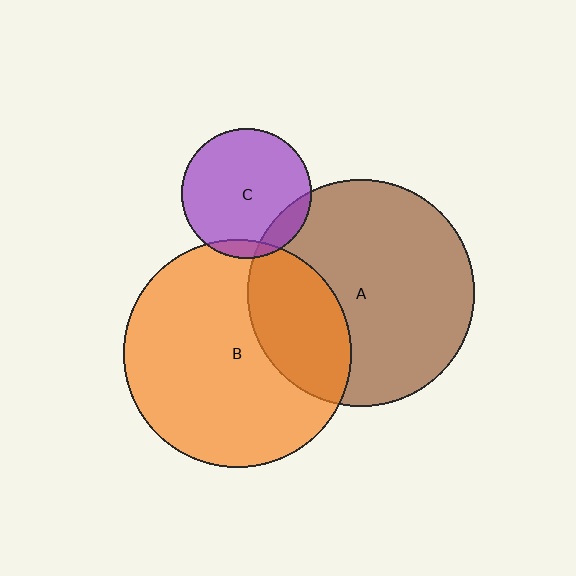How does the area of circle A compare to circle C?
Approximately 3.0 times.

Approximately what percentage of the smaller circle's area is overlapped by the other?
Approximately 30%.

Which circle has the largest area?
Circle B (orange).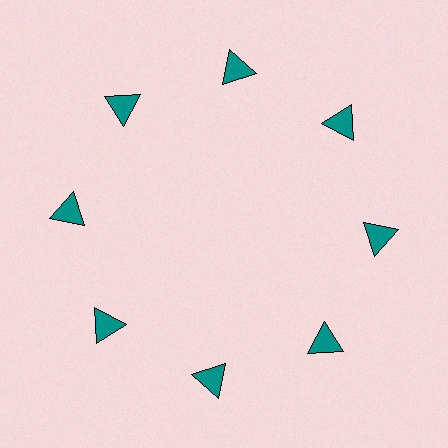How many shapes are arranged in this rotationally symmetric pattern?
There are 8 shapes, arranged in 8 groups of 1.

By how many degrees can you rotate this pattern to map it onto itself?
The pattern maps onto itself every 45 degrees of rotation.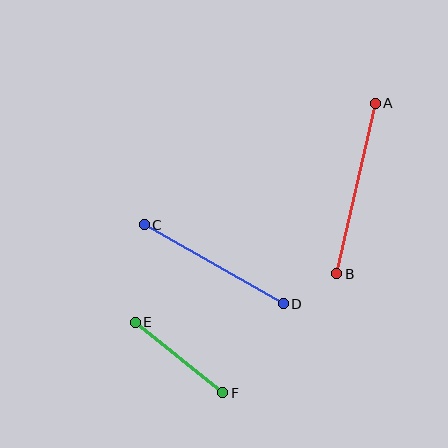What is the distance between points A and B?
The distance is approximately 175 pixels.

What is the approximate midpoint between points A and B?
The midpoint is at approximately (356, 189) pixels.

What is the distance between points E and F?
The distance is approximately 113 pixels.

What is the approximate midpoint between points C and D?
The midpoint is at approximately (214, 264) pixels.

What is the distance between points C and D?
The distance is approximately 160 pixels.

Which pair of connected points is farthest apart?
Points A and B are farthest apart.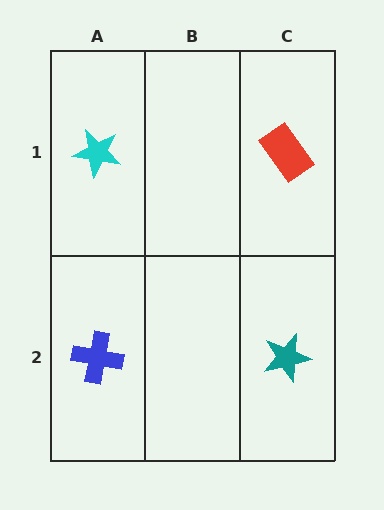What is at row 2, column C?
A teal star.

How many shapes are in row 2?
2 shapes.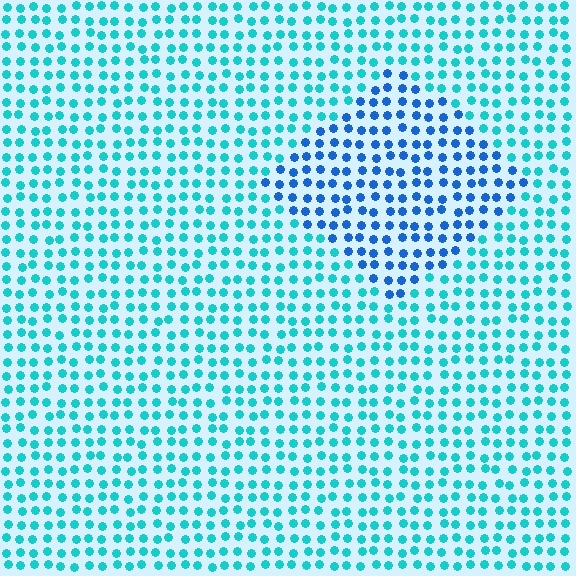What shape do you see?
I see a diamond.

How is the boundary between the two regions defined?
The boundary is defined purely by a slight shift in hue (about 36 degrees). Spacing, size, and orientation are identical on both sides.